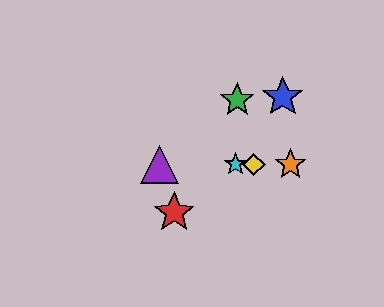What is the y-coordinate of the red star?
The red star is at y≈213.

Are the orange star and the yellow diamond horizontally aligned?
Yes, both are at y≈164.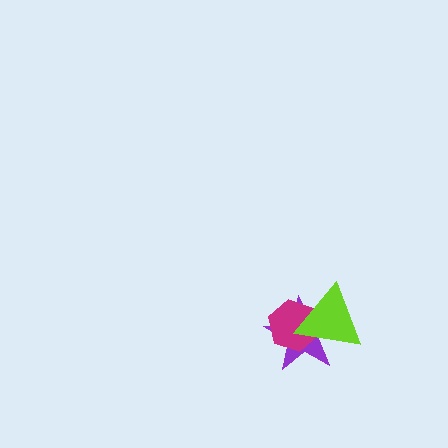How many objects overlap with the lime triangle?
2 objects overlap with the lime triangle.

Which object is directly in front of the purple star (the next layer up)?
The magenta hexagon is directly in front of the purple star.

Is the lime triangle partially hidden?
No, no other shape covers it.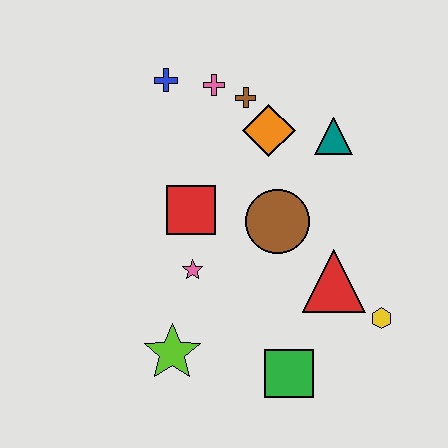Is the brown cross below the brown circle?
No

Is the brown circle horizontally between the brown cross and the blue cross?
No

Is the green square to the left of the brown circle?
No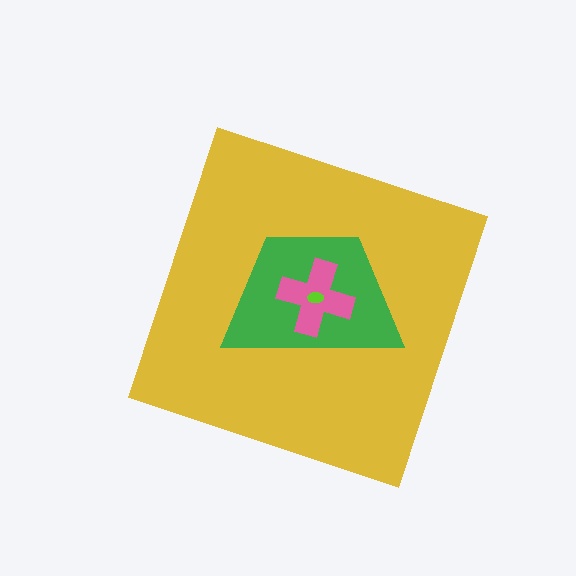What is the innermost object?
The lime ellipse.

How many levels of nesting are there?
4.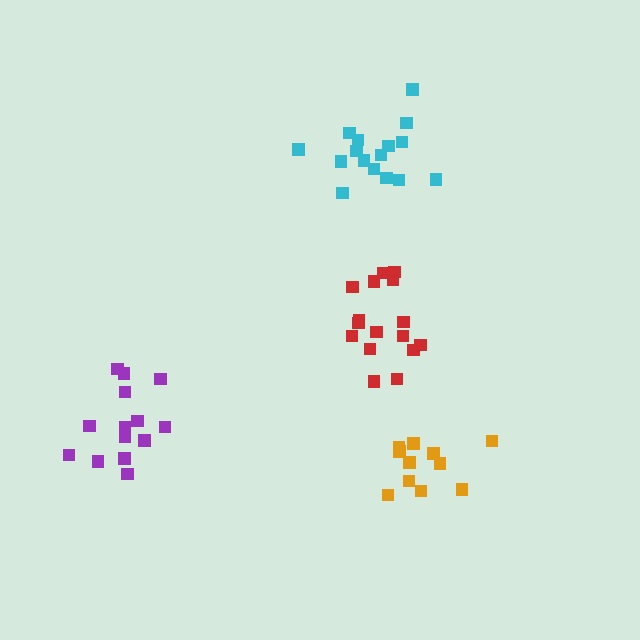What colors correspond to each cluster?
The clusters are colored: cyan, red, orange, purple.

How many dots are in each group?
Group 1: 16 dots, Group 2: 16 dots, Group 3: 11 dots, Group 4: 14 dots (57 total).